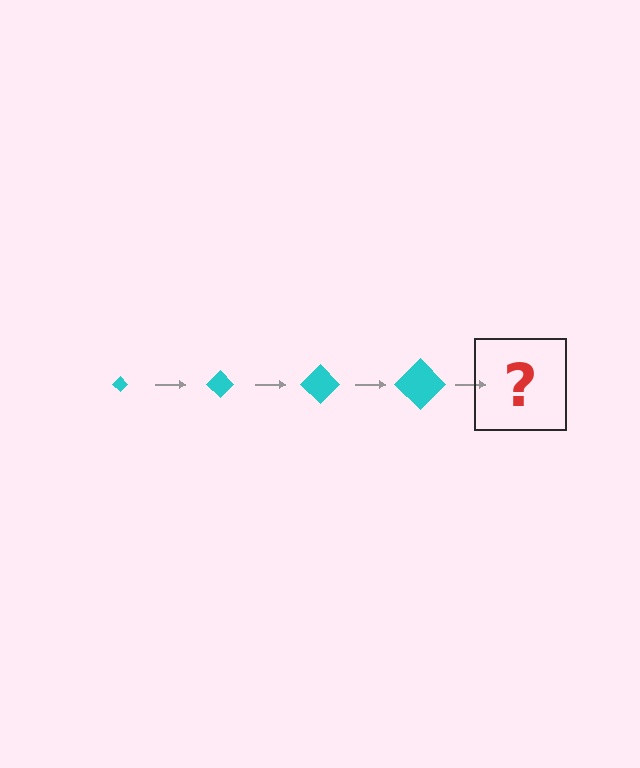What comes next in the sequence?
The next element should be a cyan diamond, larger than the previous one.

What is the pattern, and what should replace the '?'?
The pattern is that the diamond gets progressively larger each step. The '?' should be a cyan diamond, larger than the previous one.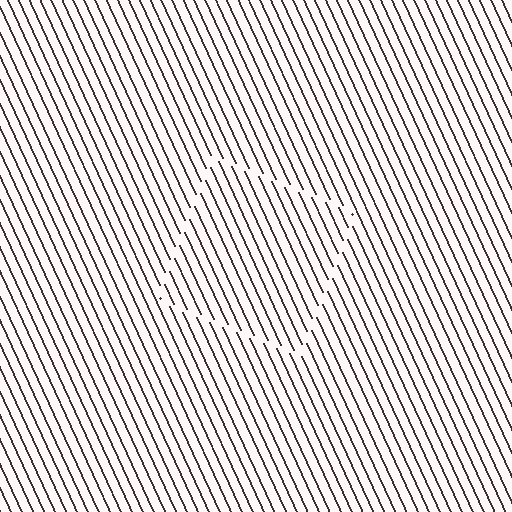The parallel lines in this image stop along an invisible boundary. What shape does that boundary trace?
An illusory square. The interior of the shape contains the same grating, shifted by half a period — the contour is defined by the phase discontinuity where line-ends from the inner and outer gratings abut.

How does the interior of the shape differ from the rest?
The interior of the shape contains the same grating, shifted by half a period — the contour is defined by the phase discontinuity where line-ends from the inner and outer gratings abut.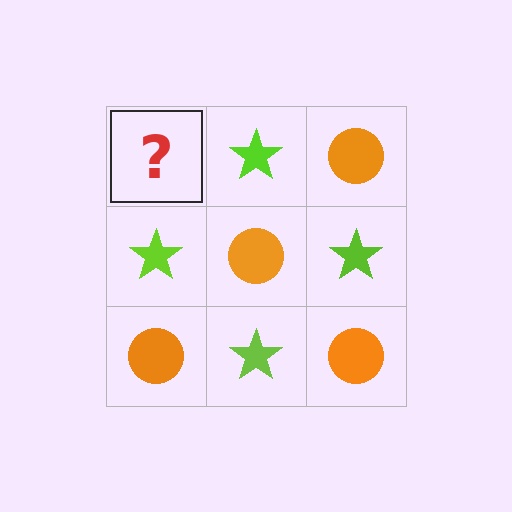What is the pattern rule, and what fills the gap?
The rule is that it alternates orange circle and lime star in a checkerboard pattern. The gap should be filled with an orange circle.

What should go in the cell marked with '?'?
The missing cell should contain an orange circle.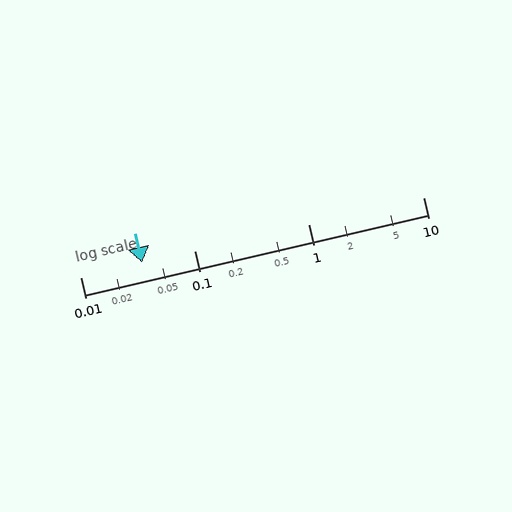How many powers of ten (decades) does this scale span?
The scale spans 3 decades, from 0.01 to 10.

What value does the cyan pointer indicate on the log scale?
The pointer indicates approximately 0.035.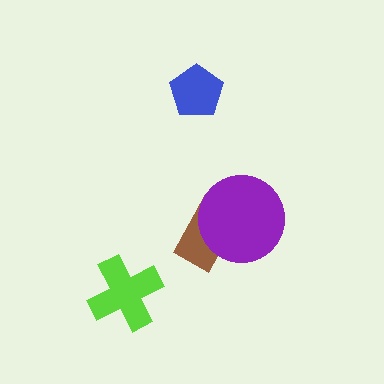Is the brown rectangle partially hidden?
Yes, it is partially covered by another shape.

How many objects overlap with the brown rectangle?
1 object overlaps with the brown rectangle.